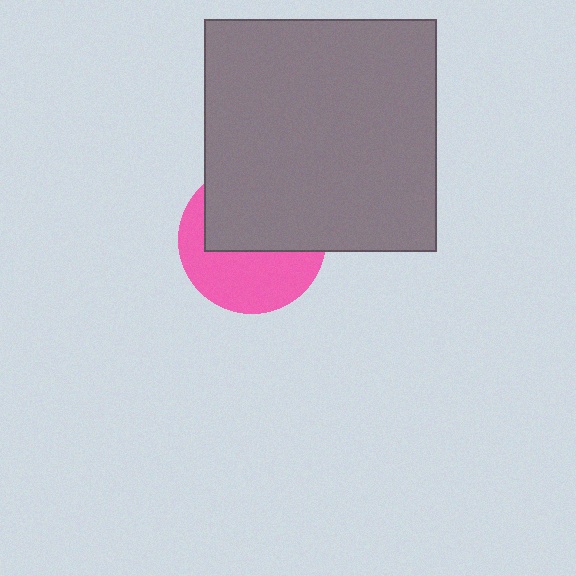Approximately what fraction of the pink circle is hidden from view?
Roughly 52% of the pink circle is hidden behind the gray square.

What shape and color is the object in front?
The object in front is a gray square.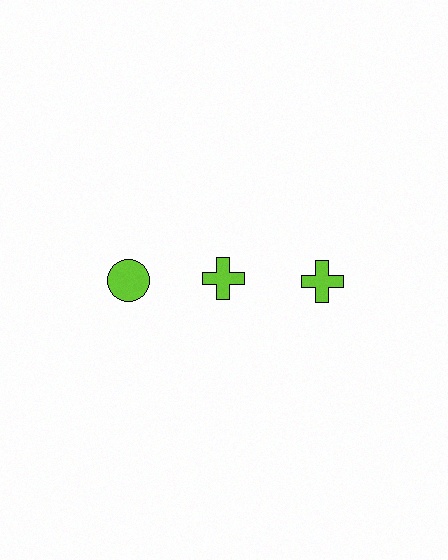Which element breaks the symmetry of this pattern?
The lime circle in the top row, leftmost column breaks the symmetry. All other shapes are lime crosses.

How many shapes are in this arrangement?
There are 3 shapes arranged in a grid pattern.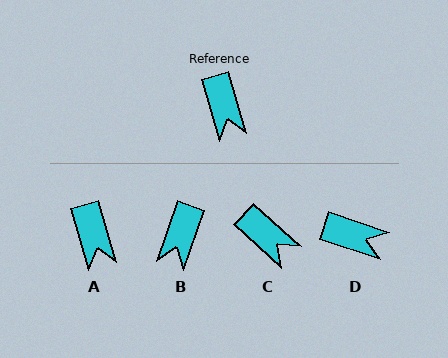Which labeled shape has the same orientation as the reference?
A.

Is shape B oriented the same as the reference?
No, it is off by about 35 degrees.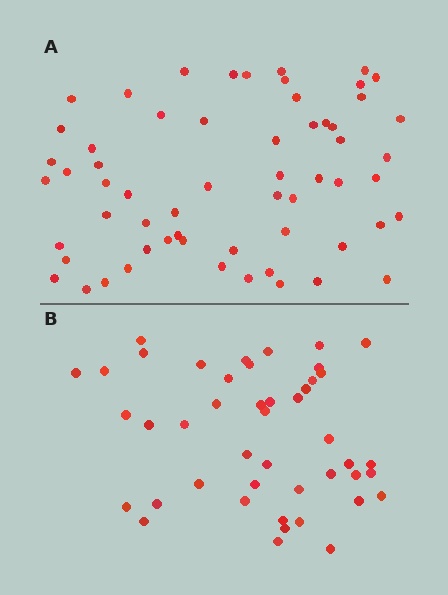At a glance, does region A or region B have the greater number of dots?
Region A (the top region) has more dots.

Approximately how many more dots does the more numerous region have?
Region A has approximately 15 more dots than region B.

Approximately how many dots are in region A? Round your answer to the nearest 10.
About 60 dots.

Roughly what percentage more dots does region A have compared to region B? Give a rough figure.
About 35% more.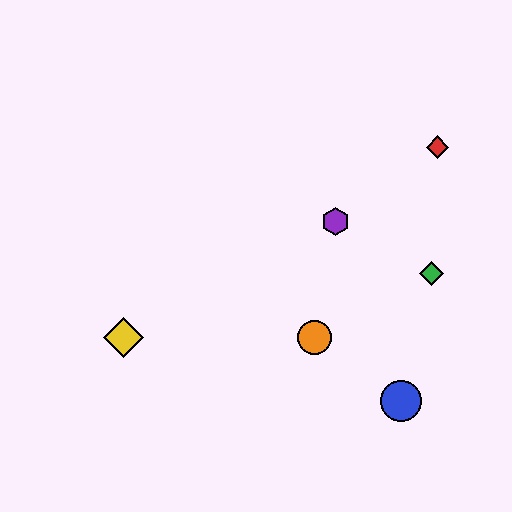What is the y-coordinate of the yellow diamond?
The yellow diamond is at y≈338.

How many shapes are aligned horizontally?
2 shapes (the yellow diamond, the orange circle) are aligned horizontally.